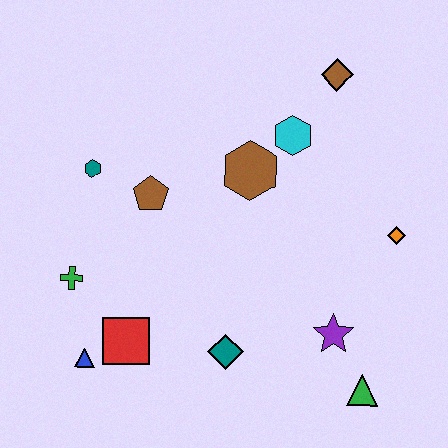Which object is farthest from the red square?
The brown diamond is farthest from the red square.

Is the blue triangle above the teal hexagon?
No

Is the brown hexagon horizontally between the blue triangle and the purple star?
Yes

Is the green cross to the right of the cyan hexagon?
No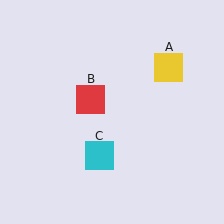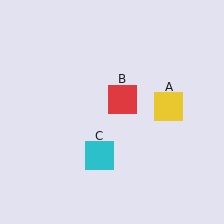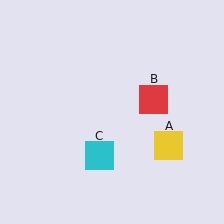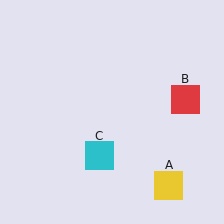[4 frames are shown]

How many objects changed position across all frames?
2 objects changed position: yellow square (object A), red square (object B).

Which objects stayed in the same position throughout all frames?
Cyan square (object C) remained stationary.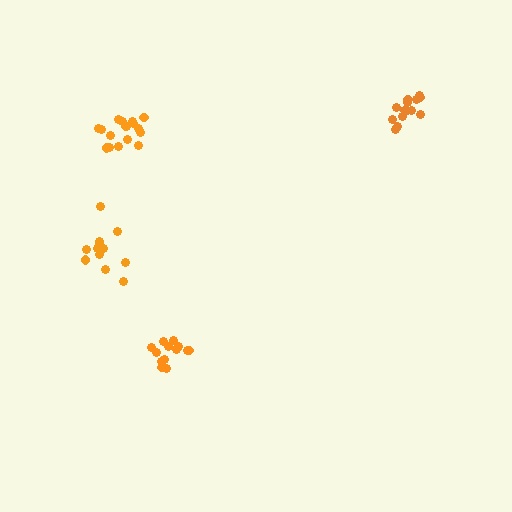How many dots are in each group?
Group 1: 13 dots, Group 2: 12 dots, Group 3: 17 dots, Group 4: 14 dots (56 total).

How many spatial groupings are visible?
There are 4 spatial groupings.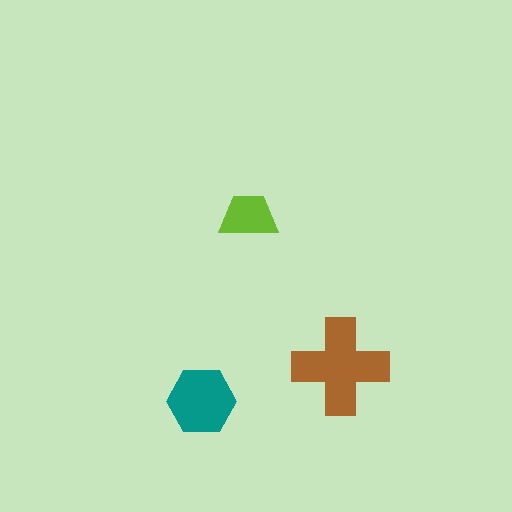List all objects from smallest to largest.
The lime trapezoid, the teal hexagon, the brown cross.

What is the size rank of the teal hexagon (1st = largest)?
2nd.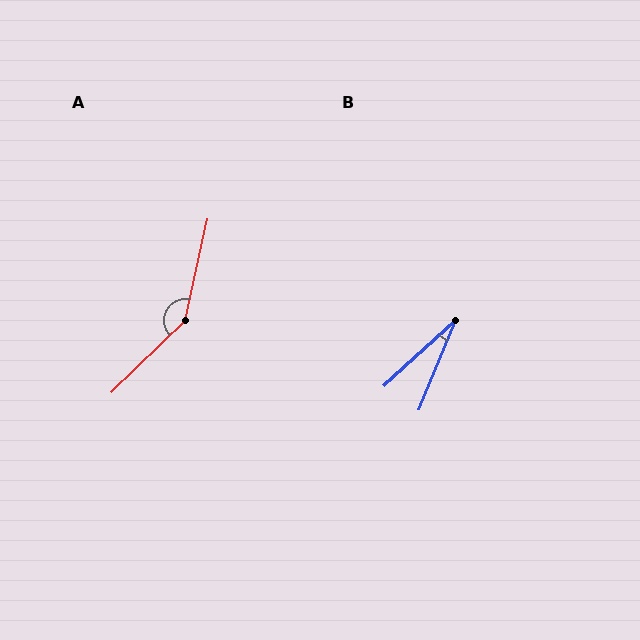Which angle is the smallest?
B, at approximately 26 degrees.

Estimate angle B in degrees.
Approximately 26 degrees.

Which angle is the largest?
A, at approximately 147 degrees.